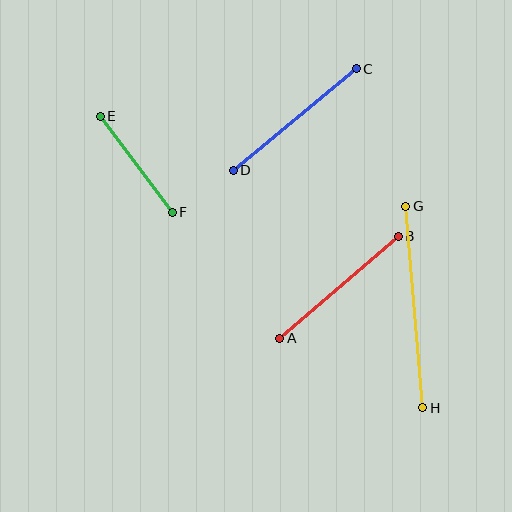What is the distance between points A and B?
The distance is approximately 156 pixels.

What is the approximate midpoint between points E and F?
The midpoint is at approximately (136, 164) pixels.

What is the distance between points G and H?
The distance is approximately 203 pixels.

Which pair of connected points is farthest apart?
Points G and H are farthest apart.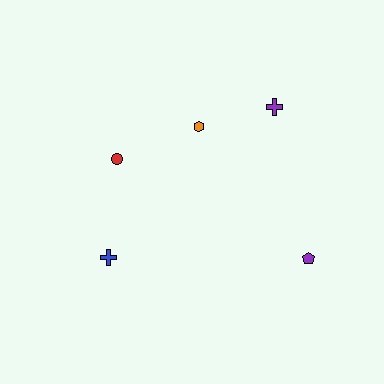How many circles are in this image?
There is 1 circle.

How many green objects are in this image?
There are no green objects.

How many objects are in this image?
There are 5 objects.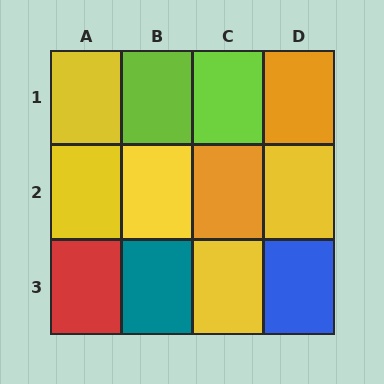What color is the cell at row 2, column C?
Orange.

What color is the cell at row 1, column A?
Yellow.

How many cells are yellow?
5 cells are yellow.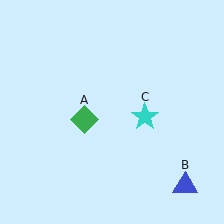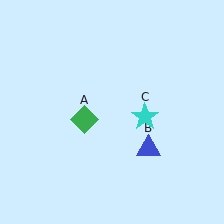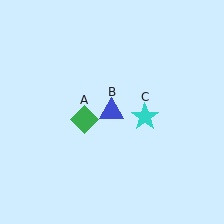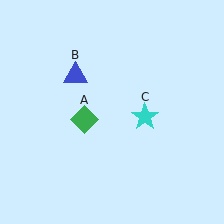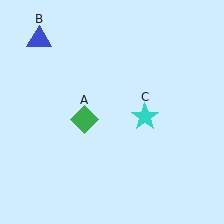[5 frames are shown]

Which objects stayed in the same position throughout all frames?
Green diamond (object A) and cyan star (object C) remained stationary.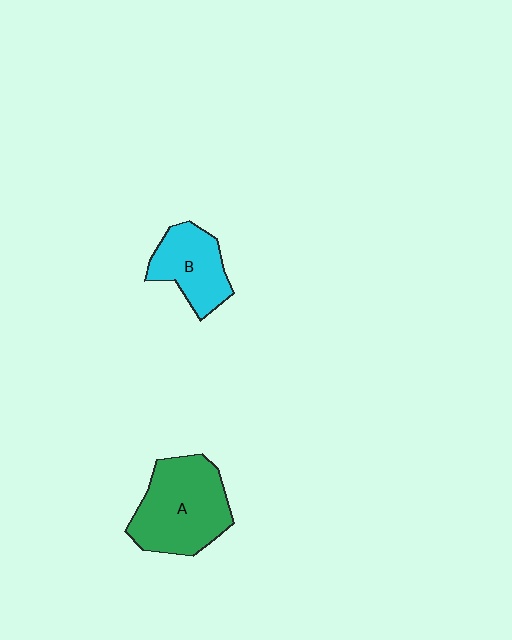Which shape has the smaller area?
Shape B (cyan).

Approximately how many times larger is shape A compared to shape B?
Approximately 1.6 times.